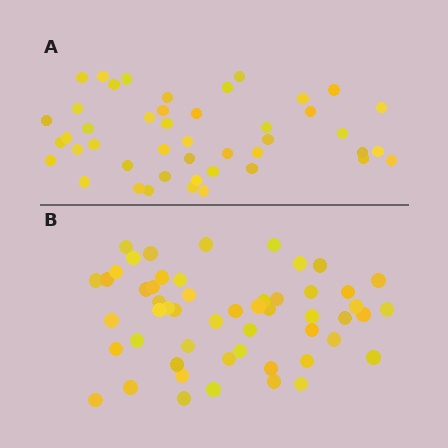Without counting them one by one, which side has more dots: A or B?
Region B (the bottom region) has more dots.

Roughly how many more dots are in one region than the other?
Region B has roughly 8 or so more dots than region A.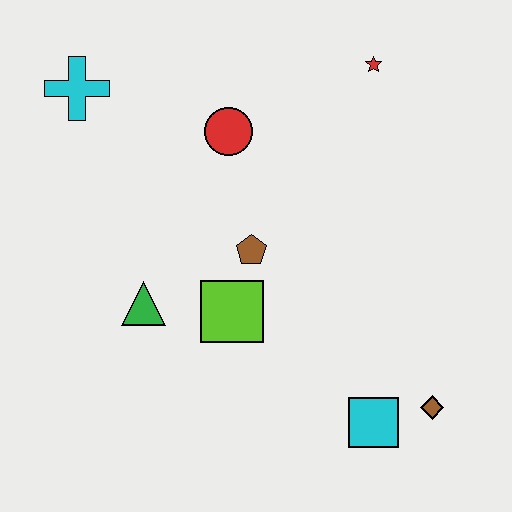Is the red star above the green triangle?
Yes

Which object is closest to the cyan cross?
The red circle is closest to the cyan cross.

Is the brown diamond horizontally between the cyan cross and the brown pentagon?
No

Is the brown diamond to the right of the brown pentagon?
Yes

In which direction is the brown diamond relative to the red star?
The brown diamond is below the red star.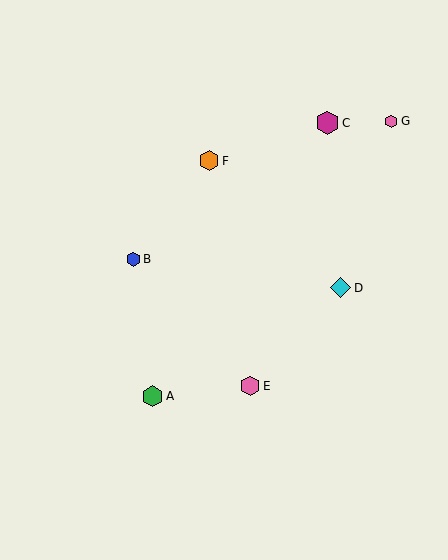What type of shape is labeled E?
Shape E is a pink hexagon.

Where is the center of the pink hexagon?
The center of the pink hexagon is at (391, 121).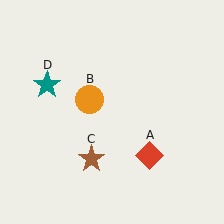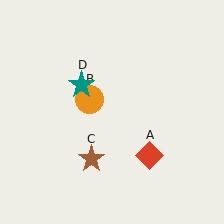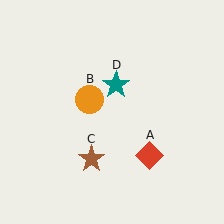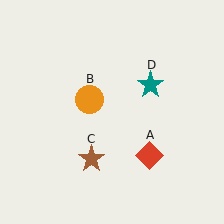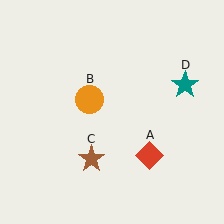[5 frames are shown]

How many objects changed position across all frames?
1 object changed position: teal star (object D).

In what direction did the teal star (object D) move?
The teal star (object D) moved right.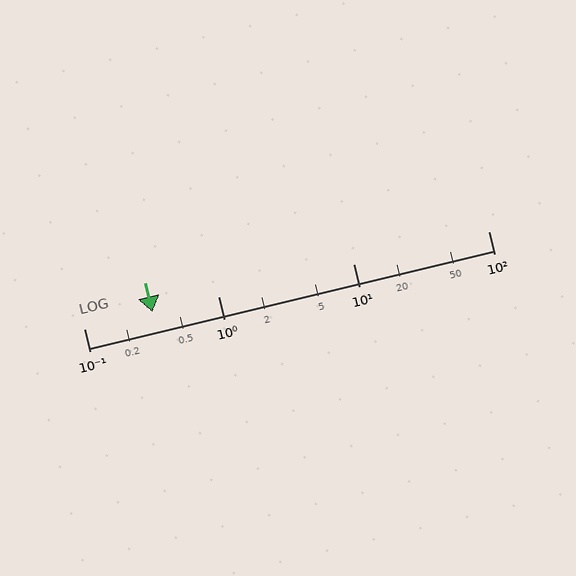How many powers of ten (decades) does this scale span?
The scale spans 3 decades, from 0.1 to 100.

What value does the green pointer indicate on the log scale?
The pointer indicates approximately 0.32.